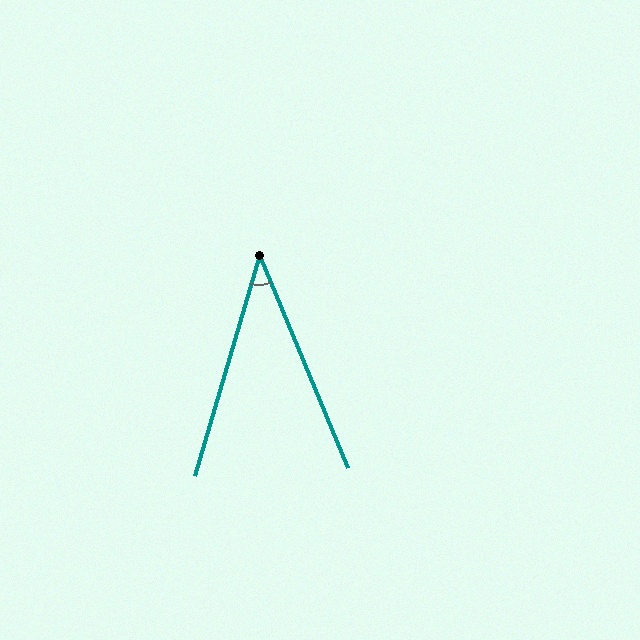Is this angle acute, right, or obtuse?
It is acute.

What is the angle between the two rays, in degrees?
Approximately 39 degrees.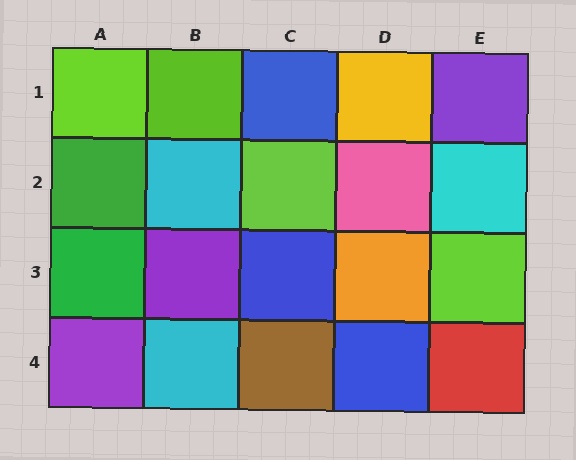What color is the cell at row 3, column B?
Purple.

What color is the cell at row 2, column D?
Pink.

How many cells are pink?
1 cell is pink.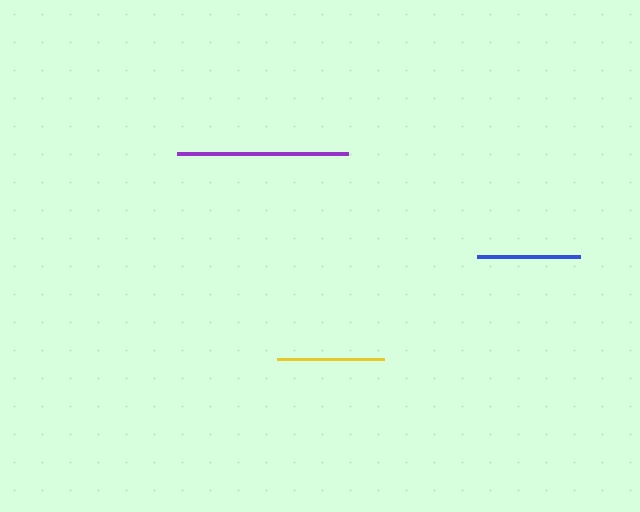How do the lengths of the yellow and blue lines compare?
The yellow and blue lines are approximately the same length.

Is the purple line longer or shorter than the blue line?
The purple line is longer than the blue line.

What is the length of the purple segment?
The purple segment is approximately 171 pixels long.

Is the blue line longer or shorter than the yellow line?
The yellow line is longer than the blue line.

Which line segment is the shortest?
The blue line is the shortest at approximately 103 pixels.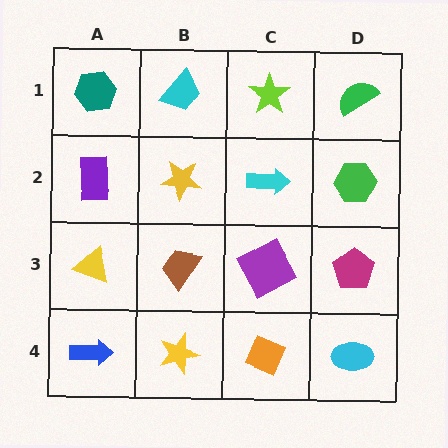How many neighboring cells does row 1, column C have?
3.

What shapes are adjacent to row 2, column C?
A lime star (row 1, column C), a purple square (row 3, column C), a yellow star (row 2, column B), a green hexagon (row 2, column D).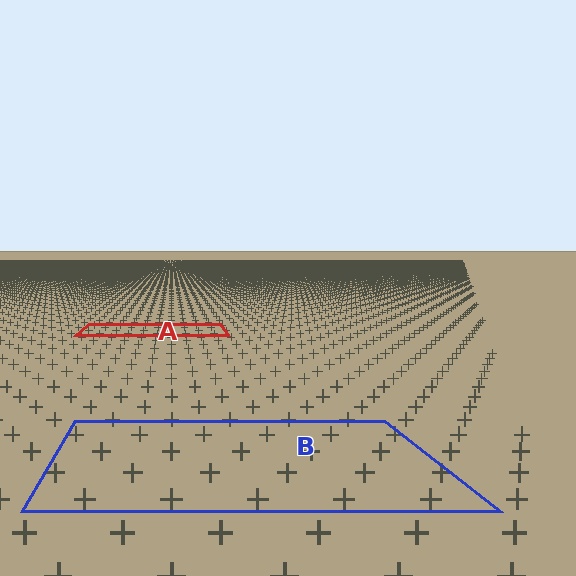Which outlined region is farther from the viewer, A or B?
Region A is farther from the viewer — the texture elements inside it appear smaller and more densely packed.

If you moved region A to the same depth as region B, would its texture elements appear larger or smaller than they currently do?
They would appear larger. At a closer depth, the same texture elements are projected at a bigger on-screen size.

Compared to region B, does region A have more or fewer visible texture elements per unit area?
Region A has more texture elements per unit area — they are packed more densely because it is farther away.